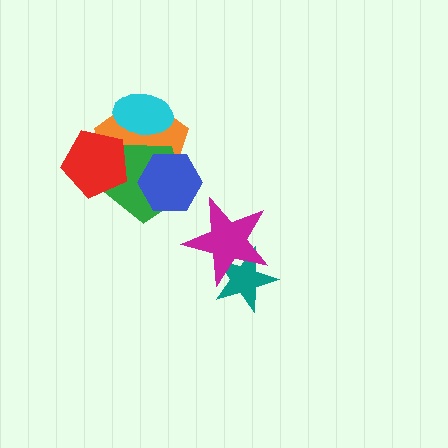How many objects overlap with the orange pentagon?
4 objects overlap with the orange pentagon.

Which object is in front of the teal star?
The magenta star is in front of the teal star.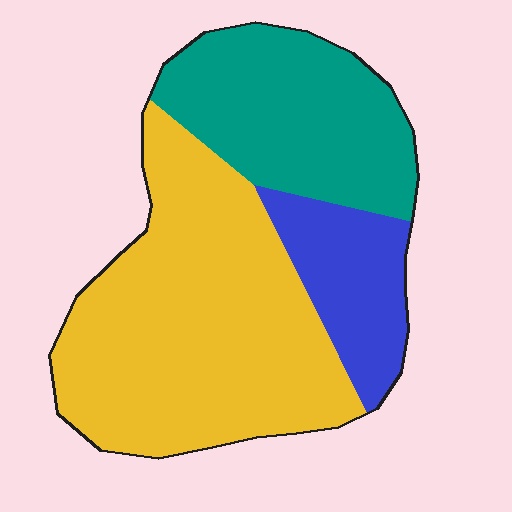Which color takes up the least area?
Blue, at roughly 15%.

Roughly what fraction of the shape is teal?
Teal takes up between a sixth and a third of the shape.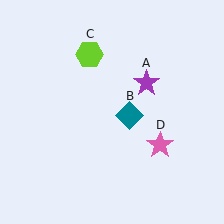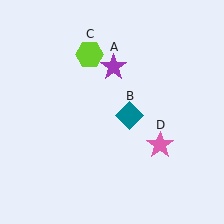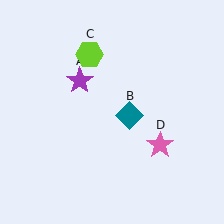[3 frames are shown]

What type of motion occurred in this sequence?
The purple star (object A) rotated counterclockwise around the center of the scene.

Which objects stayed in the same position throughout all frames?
Teal diamond (object B) and lime hexagon (object C) and pink star (object D) remained stationary.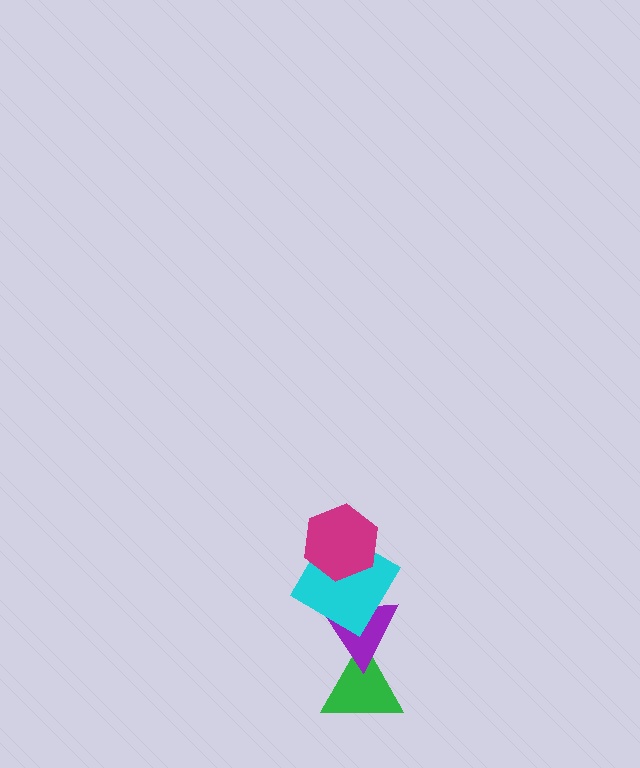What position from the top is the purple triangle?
The purple triangle is 3rd from the top.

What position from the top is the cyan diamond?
The cyan diamond is 2nd from the top.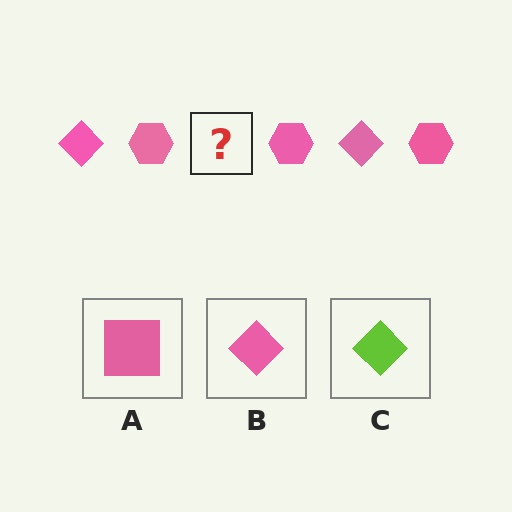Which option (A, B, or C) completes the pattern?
B.